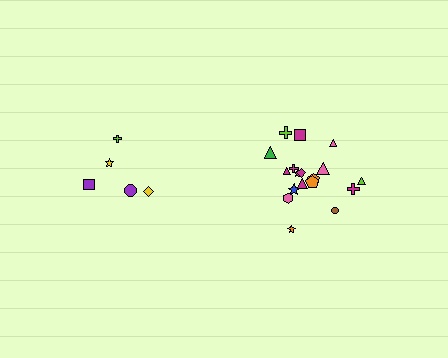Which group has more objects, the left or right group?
The right group.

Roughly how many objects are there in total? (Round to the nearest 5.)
Roughly 25 objects in total.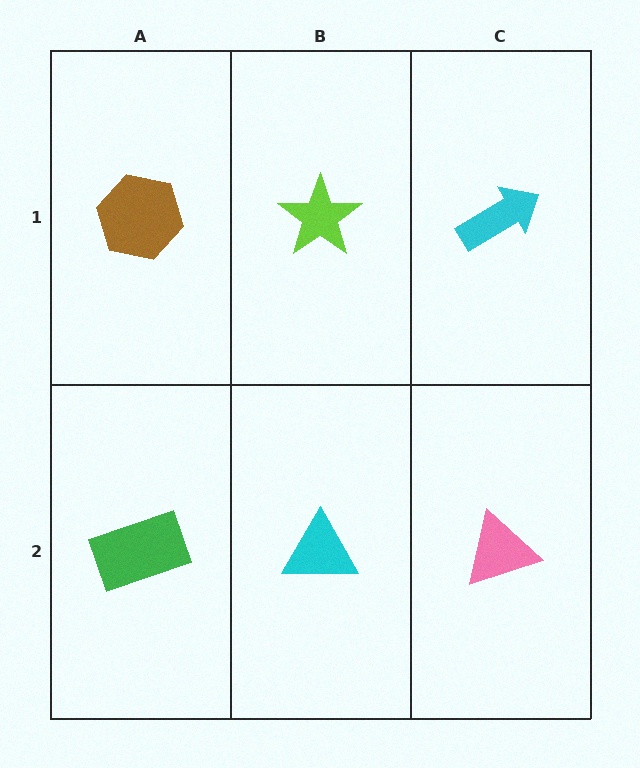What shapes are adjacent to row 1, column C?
A pink triangle (row 2, column C), a lime star (row 1, column B).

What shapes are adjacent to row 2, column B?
A lime star (row 1, column B), a green rectangle (row 2, column A), a pink triangle (row 2, column C).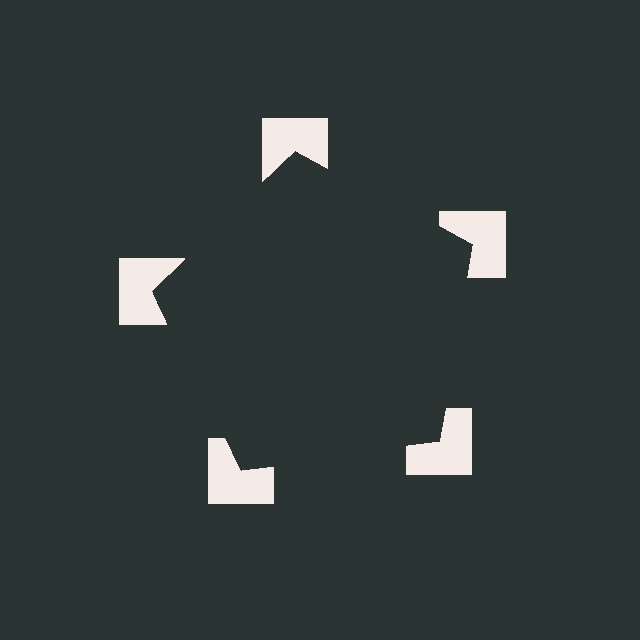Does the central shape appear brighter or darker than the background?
It typically appears slightly darker than the background, even though no actual brightness change is drawn.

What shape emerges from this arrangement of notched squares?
An illusory pentagon — its edges are inferred from the aligned wedge cuts in the notched squares, not physically drawn.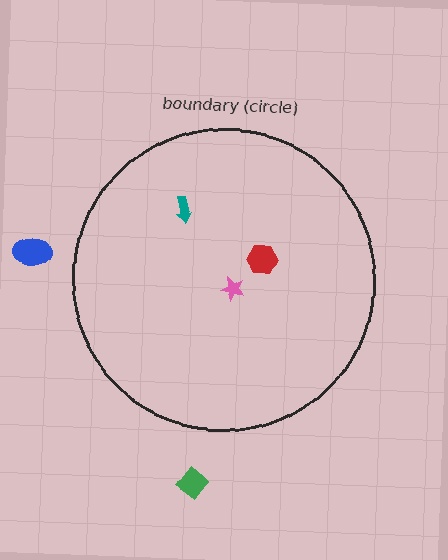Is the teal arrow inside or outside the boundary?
Inside.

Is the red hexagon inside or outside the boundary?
Inside.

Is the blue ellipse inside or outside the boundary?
Outside.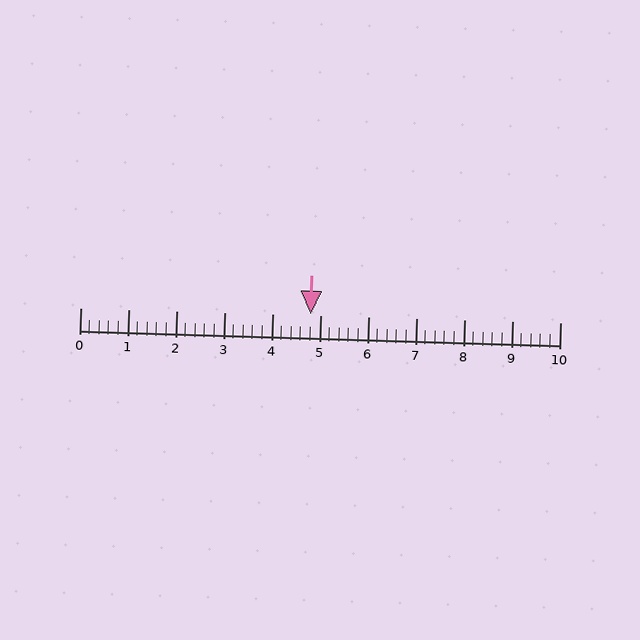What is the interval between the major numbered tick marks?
The major tick marks are spaced 1 units apart.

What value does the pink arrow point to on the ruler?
The pink arrow points to approximately 4.8.